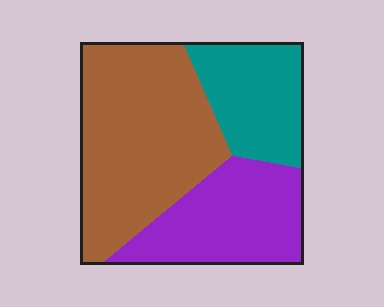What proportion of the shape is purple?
Purple takes up between a quarter and a half of the shape.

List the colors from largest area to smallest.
From largest to smallest: brown, purple, teal.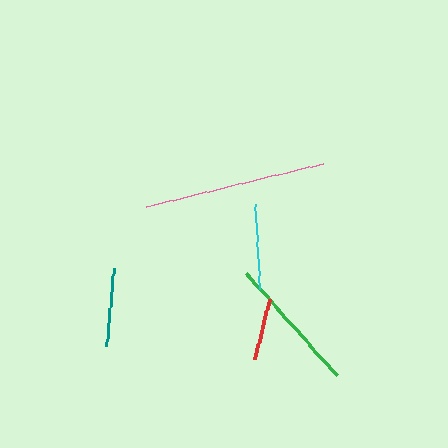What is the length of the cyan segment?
The cyan segment is approximately 85 pixels long.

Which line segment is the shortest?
The red line is the shortest at approximately 62 pixels.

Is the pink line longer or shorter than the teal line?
The pink line is longer than the teal line.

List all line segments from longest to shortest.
From longest to shortest: pink, green, cyan, teal, red.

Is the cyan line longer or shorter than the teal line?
The cyan line is longer than the teal line.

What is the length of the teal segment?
The teal segment is approximately 79 pixels long.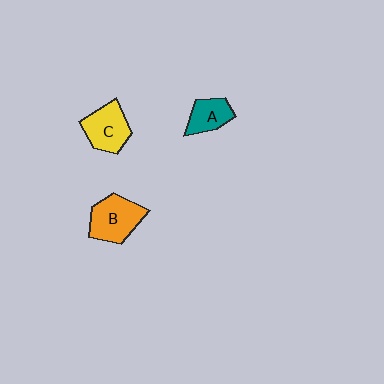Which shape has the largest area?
Shape B (orange).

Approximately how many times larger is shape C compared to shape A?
Approximately 1.4 times.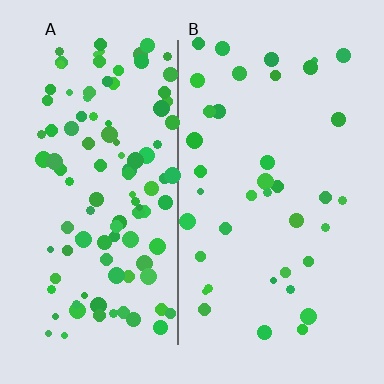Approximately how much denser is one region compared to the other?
Approximately 2.8× — region A over region B.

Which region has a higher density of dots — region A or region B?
A (the left).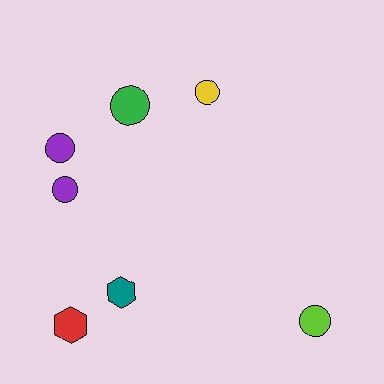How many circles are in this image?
There are 5 circles.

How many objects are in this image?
There are 7 objects.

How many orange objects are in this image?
There are no orange objects.